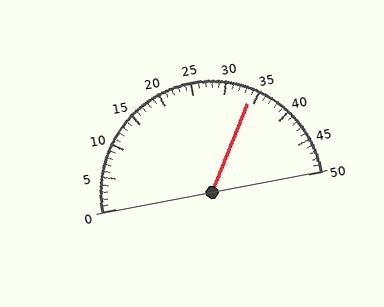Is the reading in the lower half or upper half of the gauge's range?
The reading is in the upper half of the range (0 to 50).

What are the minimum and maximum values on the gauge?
The gauge ranges from 0 to 50.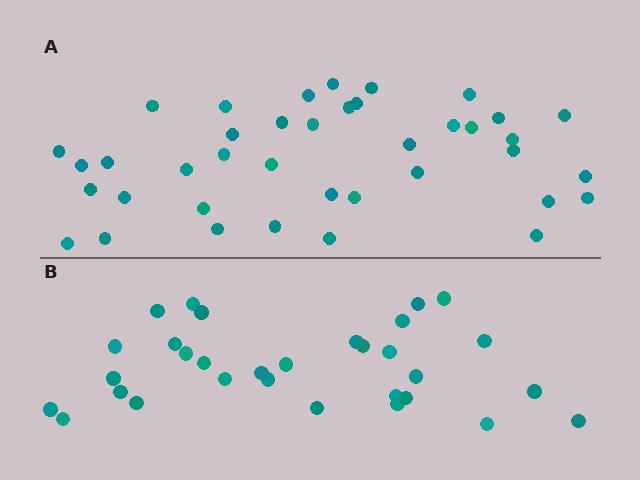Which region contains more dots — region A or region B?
Region A (the top region) has more dots.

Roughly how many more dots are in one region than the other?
Region A has roughly 8 or so more dots than region B.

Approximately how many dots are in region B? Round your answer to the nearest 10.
About 30 dots. (The exact count is 31, which rounds to 30.)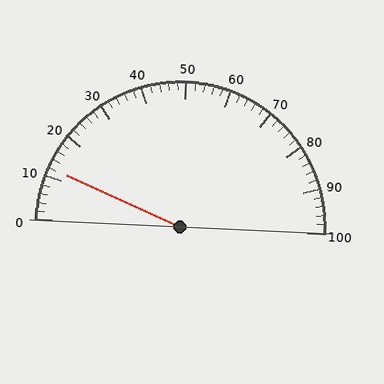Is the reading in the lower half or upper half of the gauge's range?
The reading is in the lower half of the range (0 to 100).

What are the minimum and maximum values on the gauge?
The gauge ranges from 0 to 100.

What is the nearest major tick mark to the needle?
The nearest major tick mark is 10.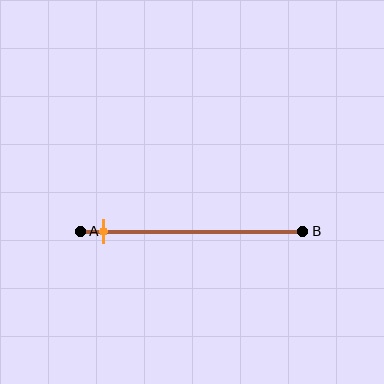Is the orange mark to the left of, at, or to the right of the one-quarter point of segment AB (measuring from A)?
The orange mark is to the left of the one-quarter point of segment AB.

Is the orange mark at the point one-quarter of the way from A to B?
No, the mark is at about 10% from A, not at the 25% one-quarter point.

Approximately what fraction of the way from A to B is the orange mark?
The orange mark is approximately 10% of the way from A to B.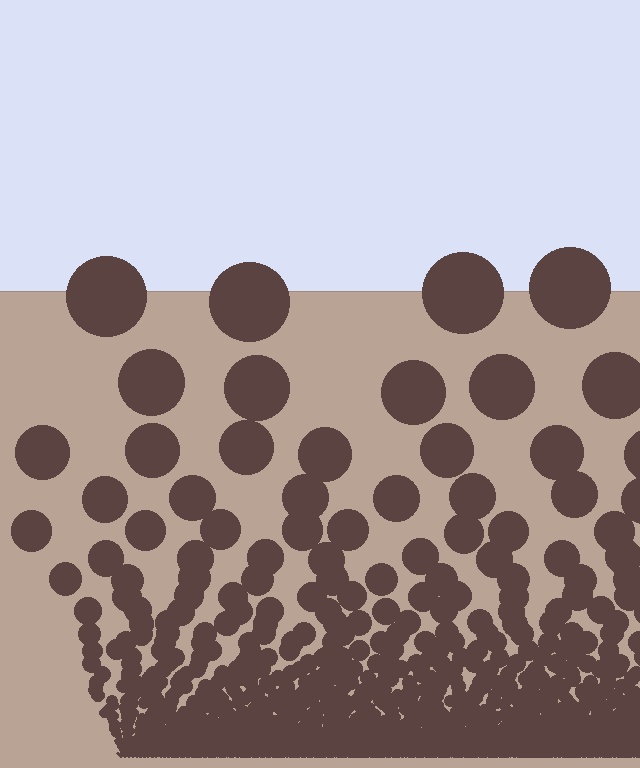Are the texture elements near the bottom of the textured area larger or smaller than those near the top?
Smaller. The gradient is inverted — elements near the bottom are smaller and denser.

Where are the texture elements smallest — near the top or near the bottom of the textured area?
Near the bottom.